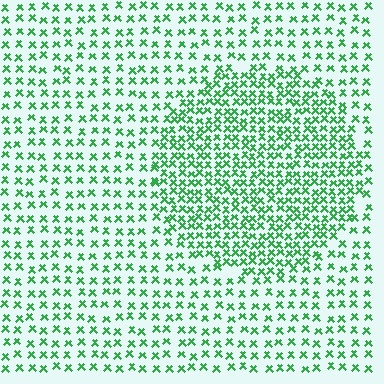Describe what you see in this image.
The image contains small green elements arranged at two different densities. A circle-shaped region is visible where the elements are more densely packed than the surrounding area.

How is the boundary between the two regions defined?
The boundary is defined by a change in element density (approximately 2.0x ratio). All elements are the same color, size, and shape.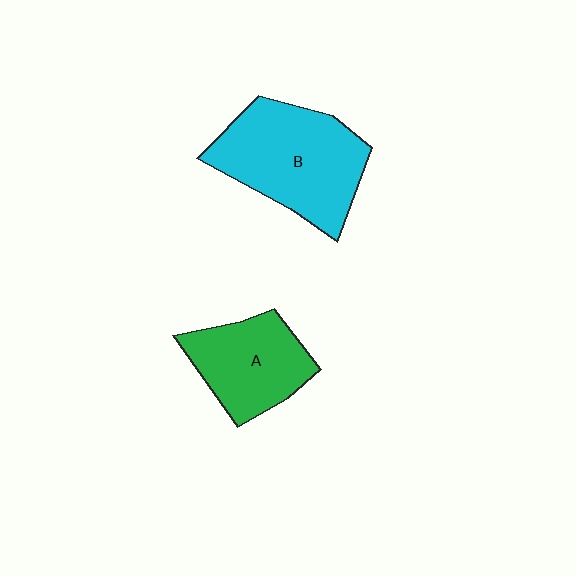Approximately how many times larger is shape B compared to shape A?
Approximately 1.4 times.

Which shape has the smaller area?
Shape A (green).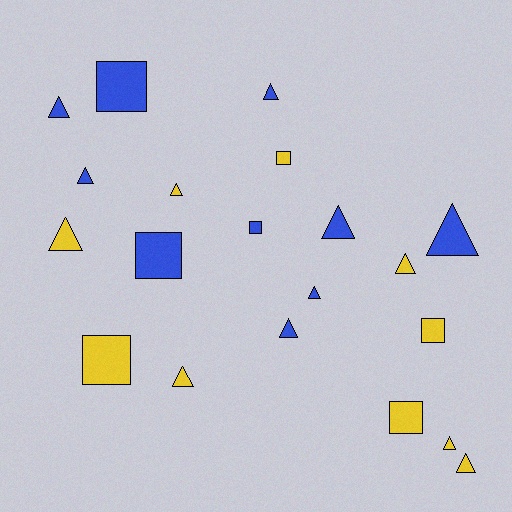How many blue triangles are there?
There are 7 blue triangles.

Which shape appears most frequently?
Triangle, with 13 objects.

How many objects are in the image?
There are 20 objects.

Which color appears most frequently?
Blue, with 10 objects.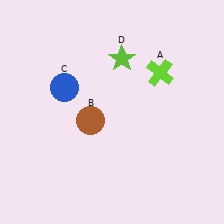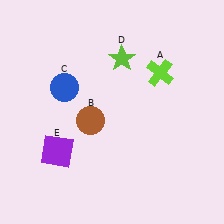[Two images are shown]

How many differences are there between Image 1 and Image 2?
There is 1 difference between the two images.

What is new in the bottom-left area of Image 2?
A purple square (E) was added in the bottom-left area of Image 2.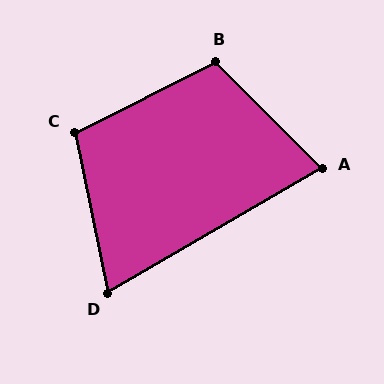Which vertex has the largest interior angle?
B, at approximately 108 degrees.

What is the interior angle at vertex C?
Approximately 105 degrees (obtuse).